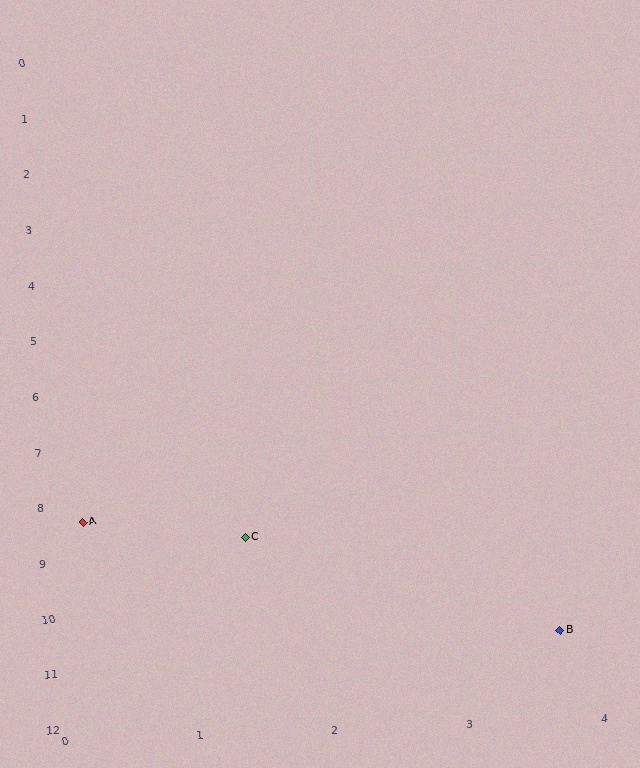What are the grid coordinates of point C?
Point C is at approximately (1.4, 8.7).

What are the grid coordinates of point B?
Point B is at approximately (3.7, 10.6).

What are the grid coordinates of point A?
Point A is at approximately (0.2, 8.3).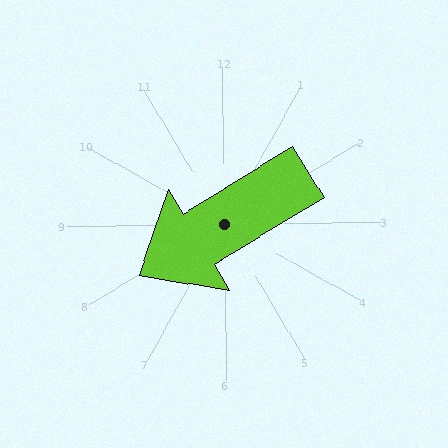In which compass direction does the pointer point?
Southwest.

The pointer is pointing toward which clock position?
Roughly 8 o'clock.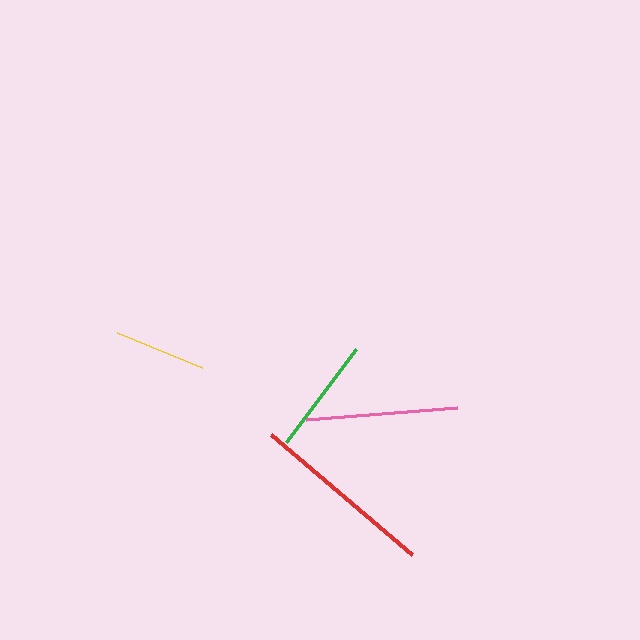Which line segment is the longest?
The red line is the longest at approximately 186 pixels.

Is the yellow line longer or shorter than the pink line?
The pink line is longer than the yellow line.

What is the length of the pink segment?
The pink segment is approximately 152 pixels long.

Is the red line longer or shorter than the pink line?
The red line is longer than the pink line.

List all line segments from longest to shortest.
From longest to shortest: red, pink, green, yellow.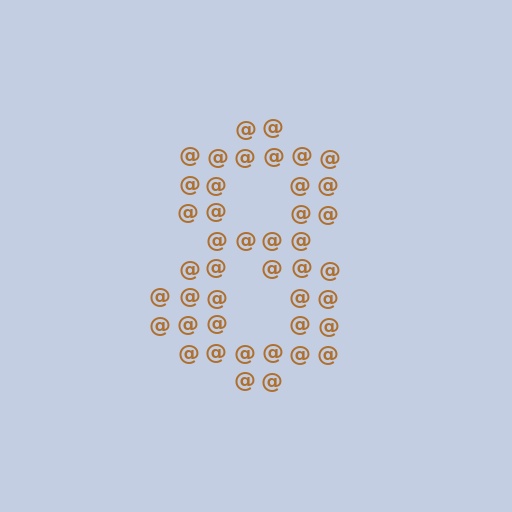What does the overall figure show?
The overall figure shows the digit 8.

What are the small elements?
The small elements are at signs.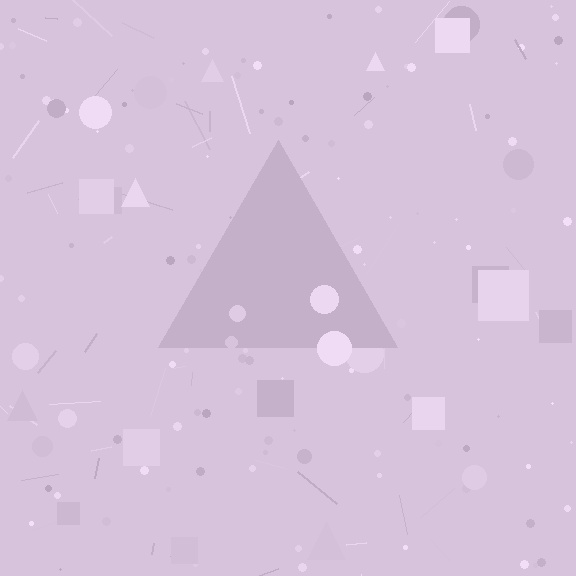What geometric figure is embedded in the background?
A triangle is embedded in the background.